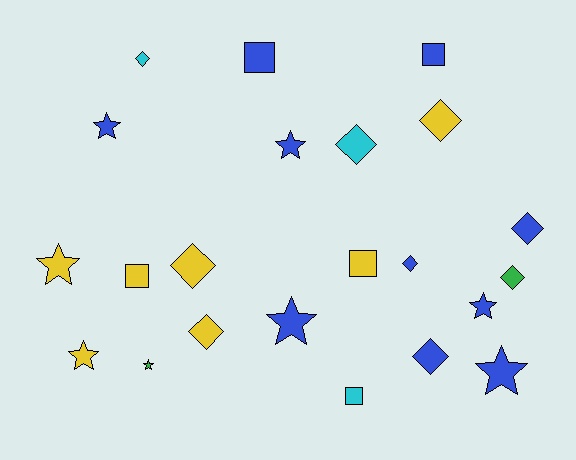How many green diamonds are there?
There is 1 green diamond.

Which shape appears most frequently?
Diamond, with 9 objects.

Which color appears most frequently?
Blue, with 10 objects.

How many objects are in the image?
There are 22 objects.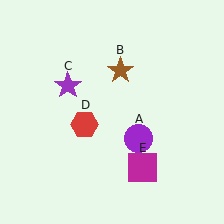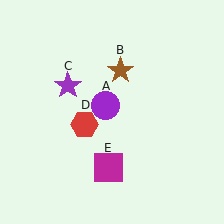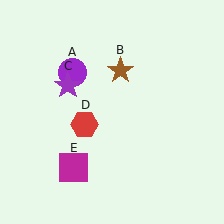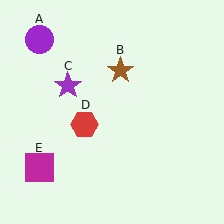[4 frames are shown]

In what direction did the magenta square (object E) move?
The magenta square (object E) moved left.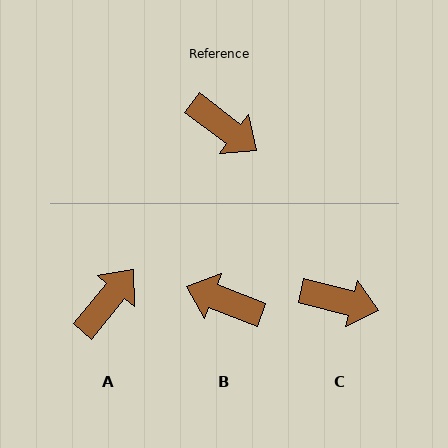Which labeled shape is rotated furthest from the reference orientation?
B, about 164 degrees away.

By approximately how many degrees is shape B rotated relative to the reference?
Approximately 164 degrees clockwise.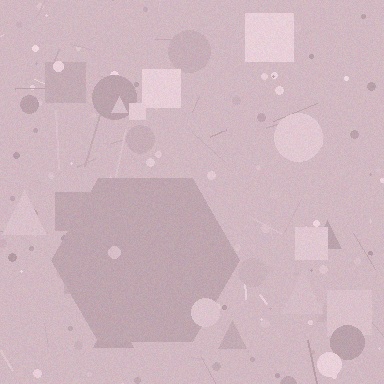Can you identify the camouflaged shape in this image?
The camouflaged shape is a hexagon.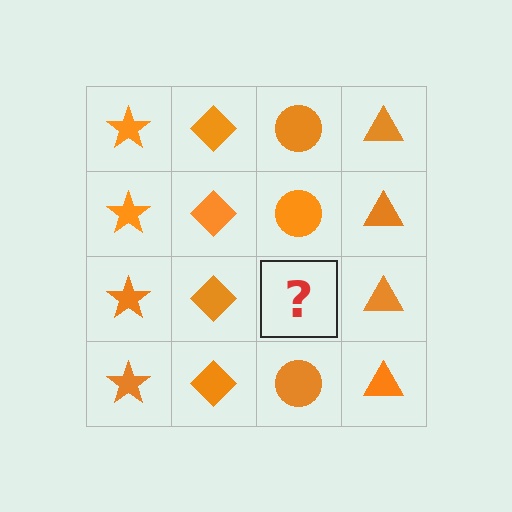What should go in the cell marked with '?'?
The missing cell should contain an orange circle.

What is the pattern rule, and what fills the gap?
The rule is that each column has a consistent shape. The gap should be filled with an orange circle.